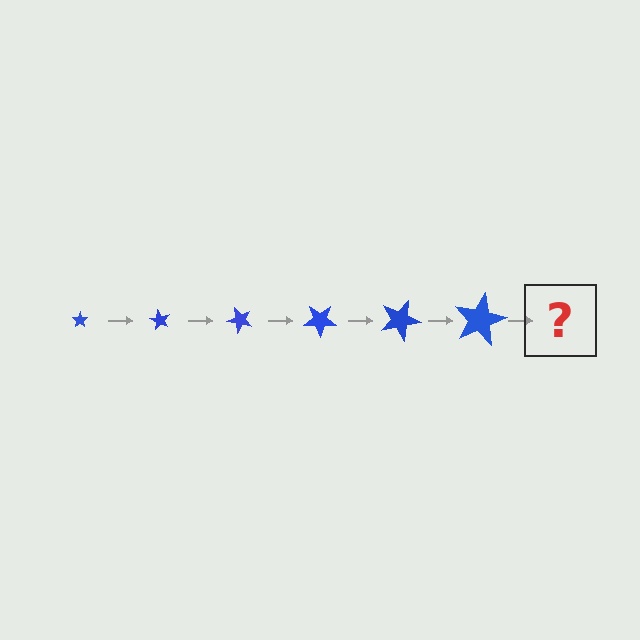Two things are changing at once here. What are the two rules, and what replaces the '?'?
The two rules are that the star grows larger each step and it rotates 60 degrees each step. The '?' should be a star, larger than the previous one and rotated 360 degrees from the start.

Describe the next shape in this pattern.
It should be a star, larger than the previous one and rotated 360 degrees from the start.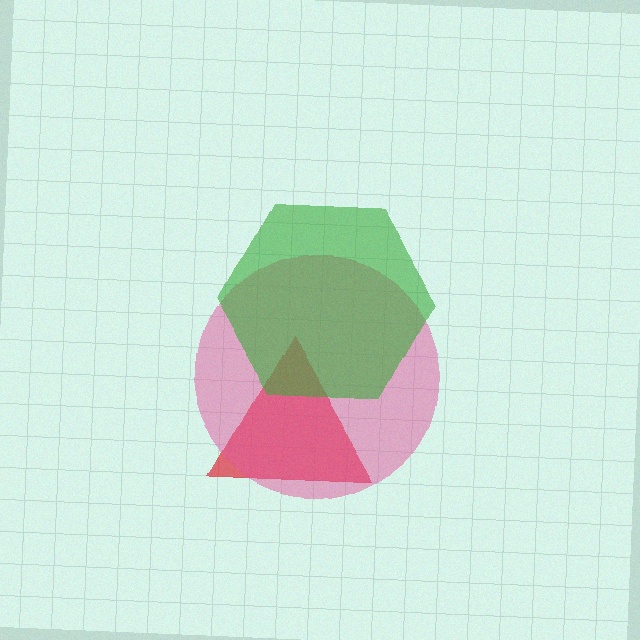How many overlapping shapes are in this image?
There are 3 overlapping shapes in the image.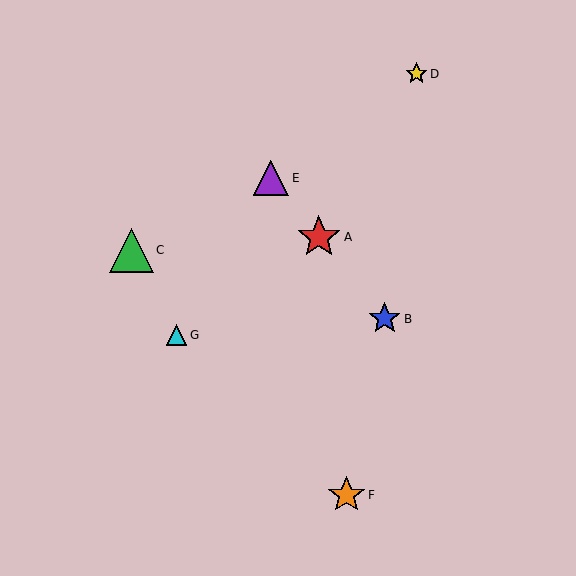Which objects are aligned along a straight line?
Objects A, B, E are aligned along a straight line.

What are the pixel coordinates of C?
Object C is at (131, 250).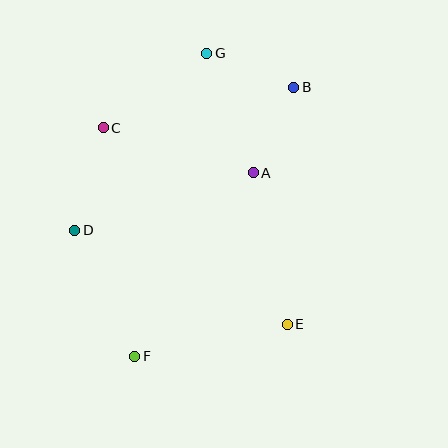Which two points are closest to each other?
Points B and G are closest to each other.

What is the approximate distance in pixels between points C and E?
The distance between C and E is approximately 269 pixels.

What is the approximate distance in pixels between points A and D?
The distance between A and D is approximately 188 pixels.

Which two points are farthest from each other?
Points B and F are farthest from each other.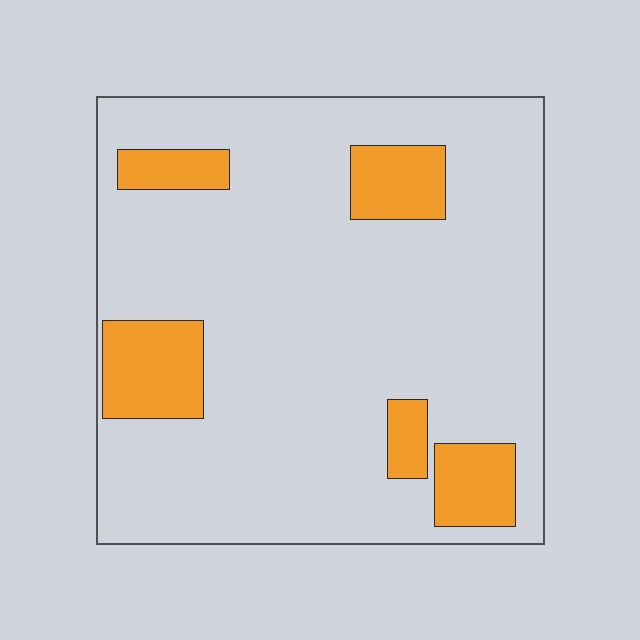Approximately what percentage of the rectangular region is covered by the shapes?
Approximately 15%.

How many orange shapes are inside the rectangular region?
5.